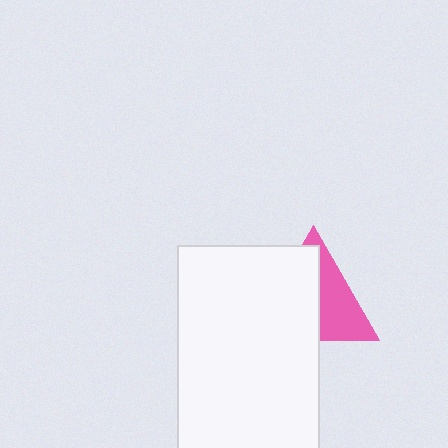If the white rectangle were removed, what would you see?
You would see the complete pink triangle.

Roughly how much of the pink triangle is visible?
A small part of it is visible (roughly 44%).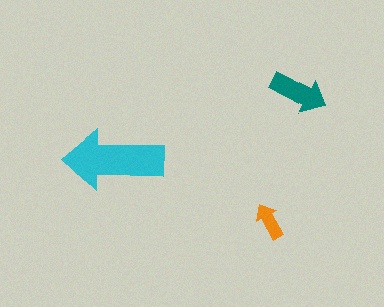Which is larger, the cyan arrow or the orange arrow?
The cyan one.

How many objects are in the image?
There are 3 objects in the image.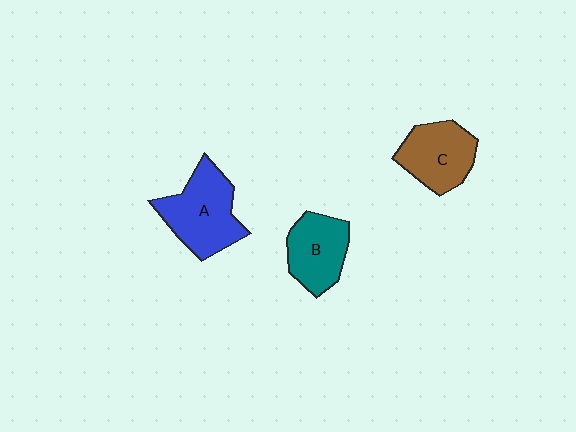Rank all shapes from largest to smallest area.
From largest to smallest: A (blue), C (brown), B (teal).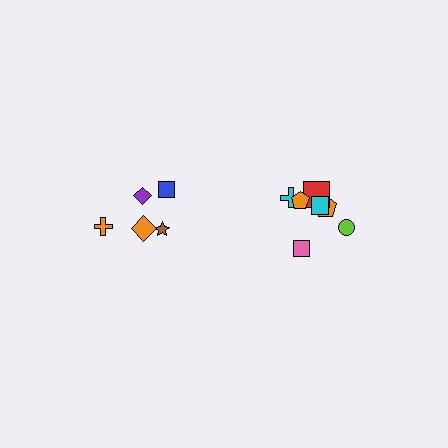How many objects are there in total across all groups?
There are 12 objects.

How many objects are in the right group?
There are 7 objects.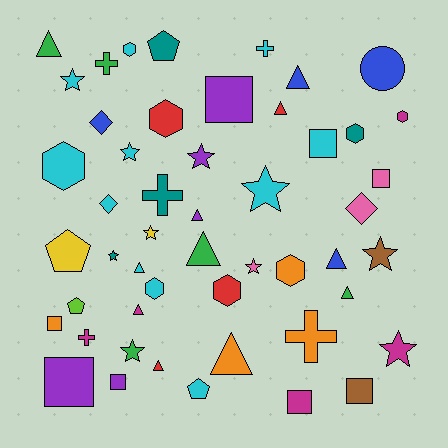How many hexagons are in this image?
There are 8 hexagons.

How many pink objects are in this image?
There are 3 pink objects.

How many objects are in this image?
There are 50 objects.